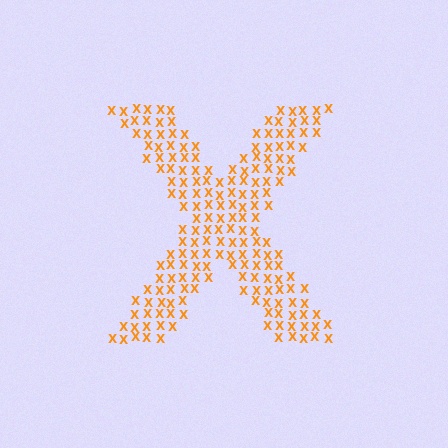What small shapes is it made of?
It is made of small letter X's.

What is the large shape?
The large shape is the letter X.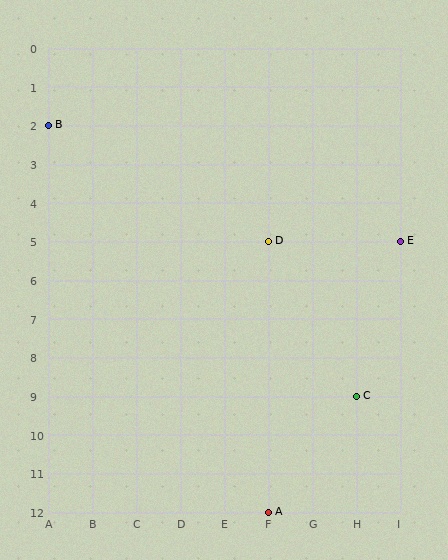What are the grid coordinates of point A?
Point A is at grid coordinates (F, 12).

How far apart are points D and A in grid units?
Points D and A are 7 rows apart.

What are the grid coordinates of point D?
Point D is at grid coordinates (F, 5).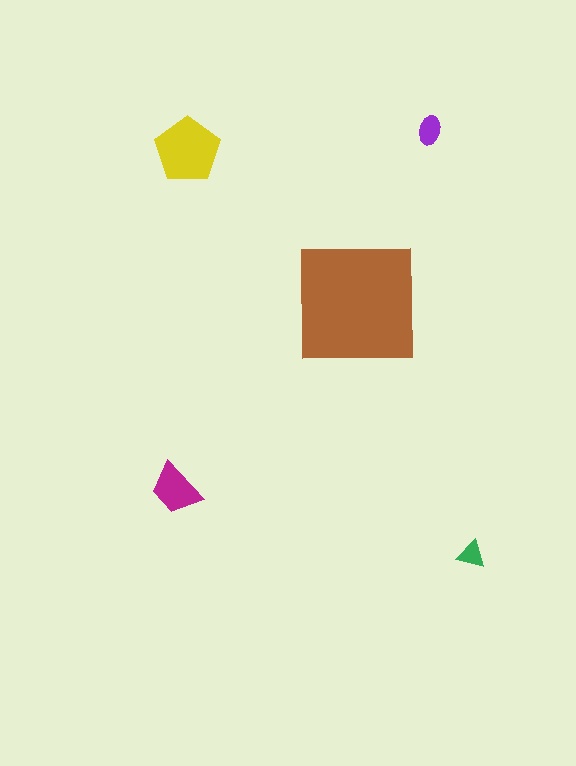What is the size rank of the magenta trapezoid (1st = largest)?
3rd.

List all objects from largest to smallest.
The brown square, the yellow pentagon, the magenta trapezoid, the purple ellipse, the green triangle.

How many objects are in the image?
There are 5 objects in the image.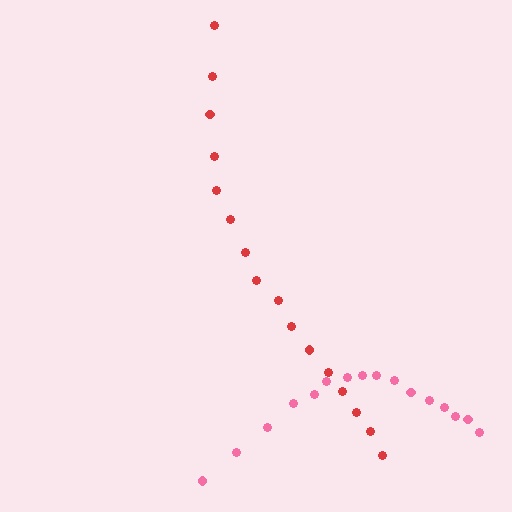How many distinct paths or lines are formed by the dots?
There are 2 distinct paths.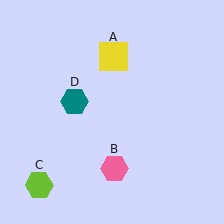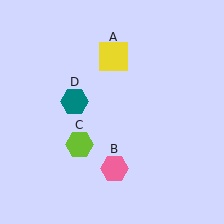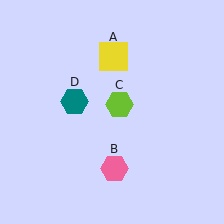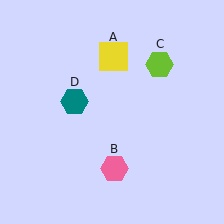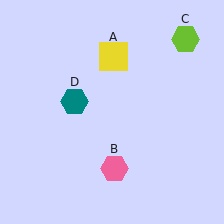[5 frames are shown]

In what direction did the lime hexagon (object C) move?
The lime hexagon (object C) moved up and to the right.